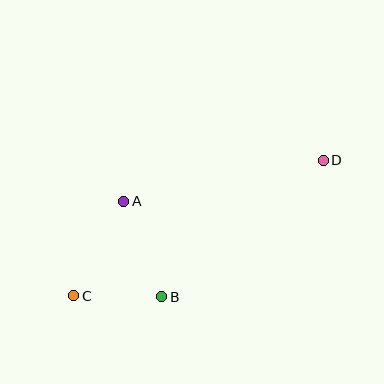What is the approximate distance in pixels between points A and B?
The distance between A and B is approximately 102 pixels.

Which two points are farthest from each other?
Points C and D are farthest from each other.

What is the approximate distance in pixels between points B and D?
The distance between B and D is approximately 211 pixels.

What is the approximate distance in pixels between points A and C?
The distance between A and C is approximately 107 pixels.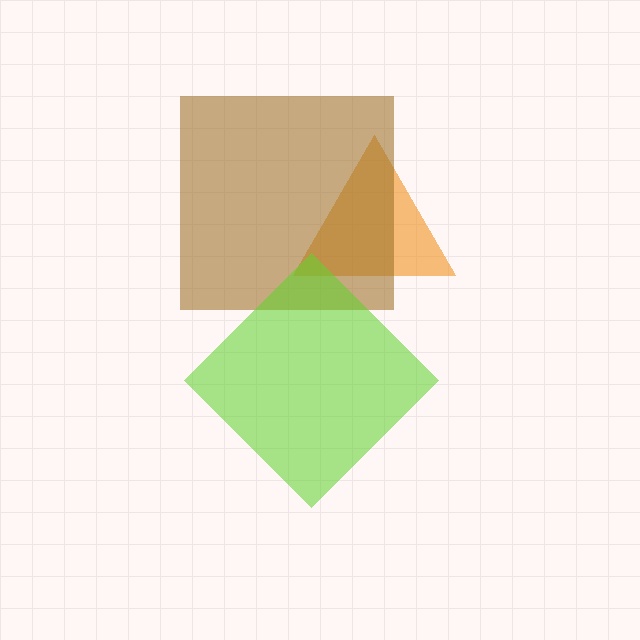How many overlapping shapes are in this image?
There are 3 overlapping shapes in the image.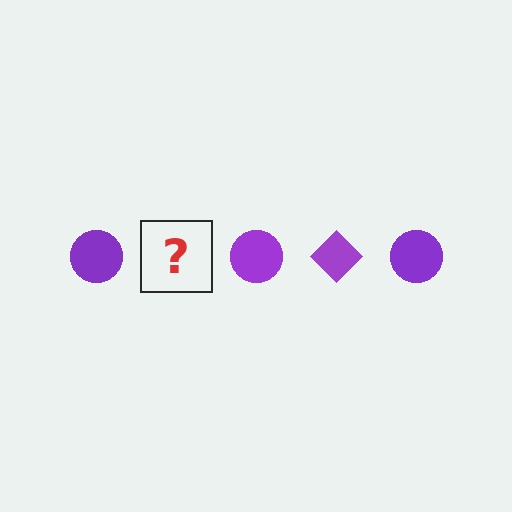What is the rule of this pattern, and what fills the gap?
The rule is that the pattern cycles through circle, diamond shapes in purple. The gap should be filled with a purple diamond.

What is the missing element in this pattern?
The missing element is a purple diamond.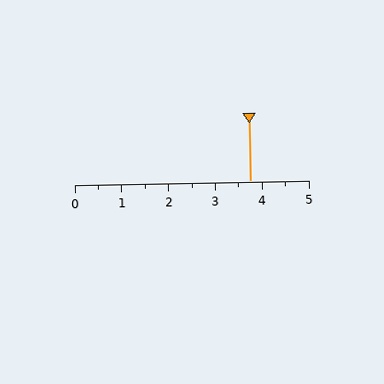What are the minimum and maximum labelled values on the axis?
The axis runs from 0 to 5.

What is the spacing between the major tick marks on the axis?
The major ticks are spaced 1 apart.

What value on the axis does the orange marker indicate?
The marker indicates approximately 3.8.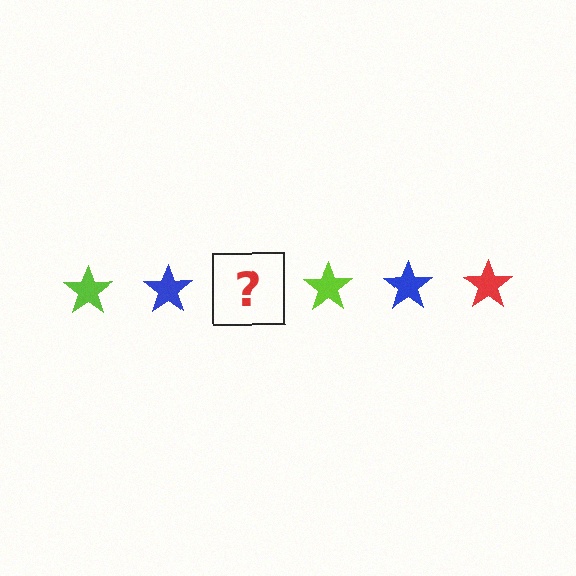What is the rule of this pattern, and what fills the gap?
The rule is that the pattern cycles through lime, blue, red stars. The gap should be filled with a red star.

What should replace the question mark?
The question mark should be replaced with a red star.